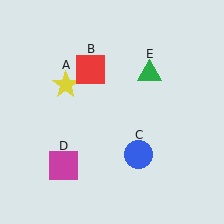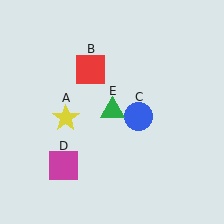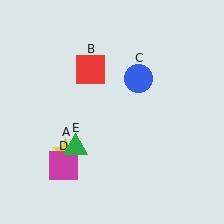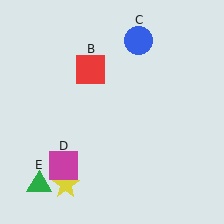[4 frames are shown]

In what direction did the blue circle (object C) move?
The blue circle (object C) moved up.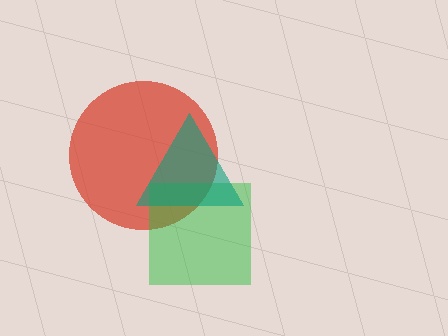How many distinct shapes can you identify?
There are 3 distinct shapes: a red circle, a green square, a teal triangle.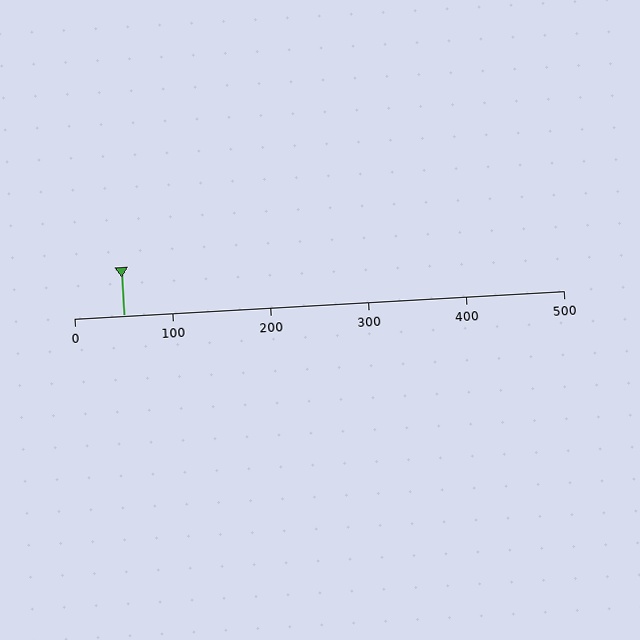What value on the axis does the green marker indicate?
The marker indicates approximately 50.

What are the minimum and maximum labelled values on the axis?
The axis runs from 0 to 500.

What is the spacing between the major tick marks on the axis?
The major ticks are spaced 100 apart.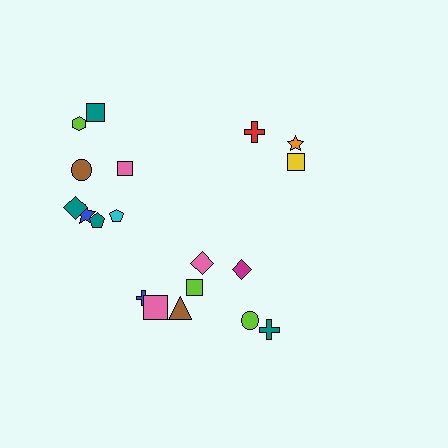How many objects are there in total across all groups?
There are 19 objects.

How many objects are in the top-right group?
There are 3 objects.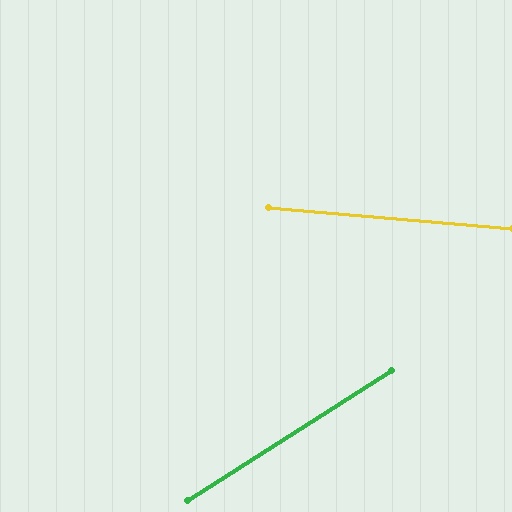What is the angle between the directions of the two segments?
Approximately 37 degrees.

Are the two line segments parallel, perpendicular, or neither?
Neither parallel nor perpendicular — they differ by about 37°.